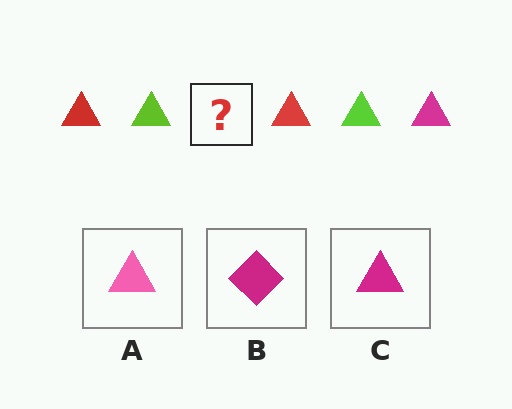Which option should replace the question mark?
Option C.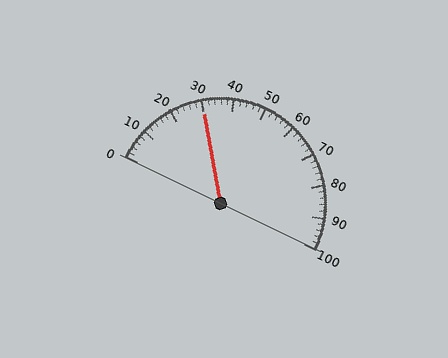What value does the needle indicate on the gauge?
The needle indicates approximately 30.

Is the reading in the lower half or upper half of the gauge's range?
The reading is in the lower half of the range (0 to 100).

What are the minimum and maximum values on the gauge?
The gauge ranges from 0 to 100.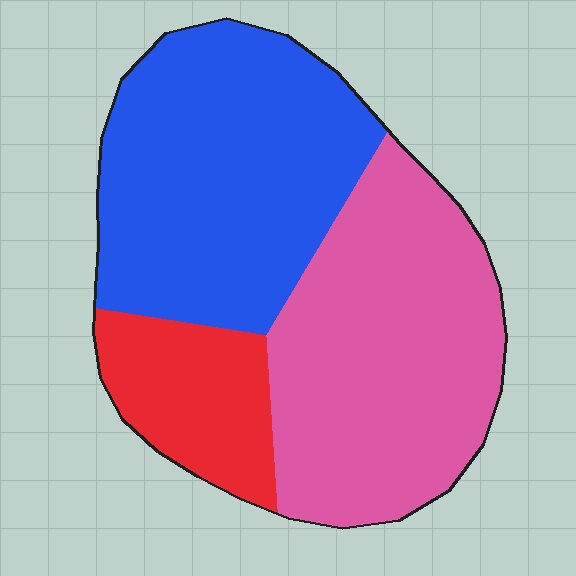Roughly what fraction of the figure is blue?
Blue takes up about two fifths (2/5) of the figure.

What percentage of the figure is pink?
Pink covers around 40% of the figure.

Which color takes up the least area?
Red, at roughly 15%.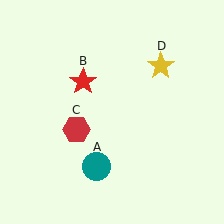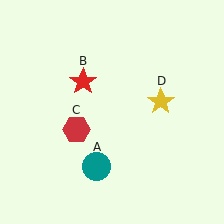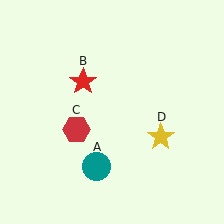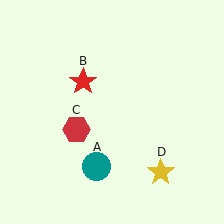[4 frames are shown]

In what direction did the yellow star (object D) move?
The yellow star (object D) moved down.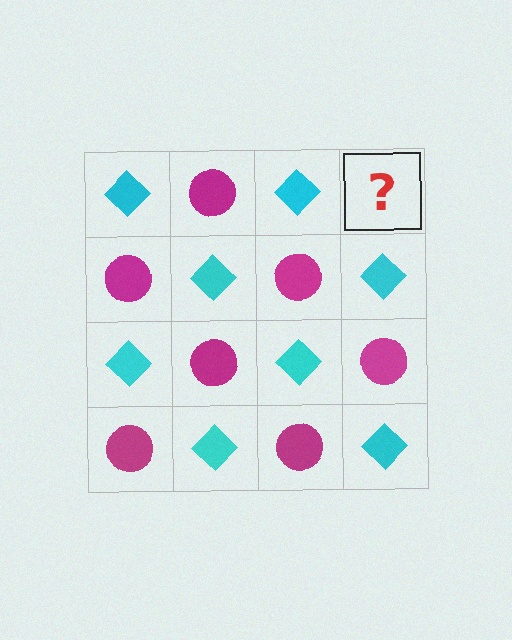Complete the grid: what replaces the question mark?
The question mark should be replaced with a magenta circle.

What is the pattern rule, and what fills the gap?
The rule is that it alternates cyan diamond and magenta circle in a checkerboard pattern. The gap should be filled with a magenta circle.